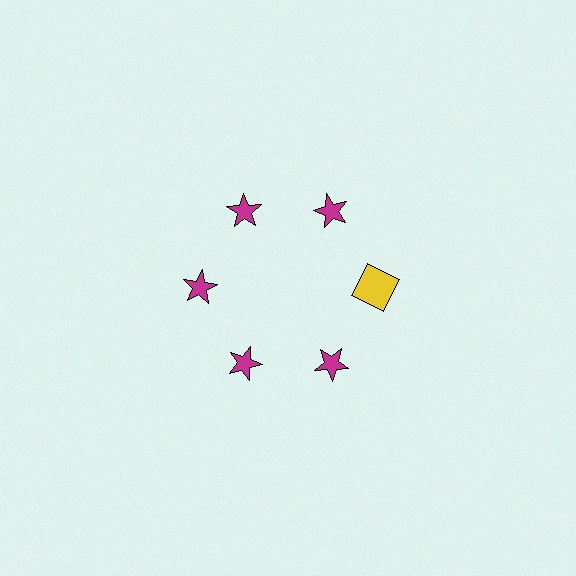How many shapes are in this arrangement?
There are 6 shapes arranged in a ring pattern.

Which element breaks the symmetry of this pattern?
The yellow square at roughly the 3 o'clock position breaks the symmetry. All other shapes are magenta stars.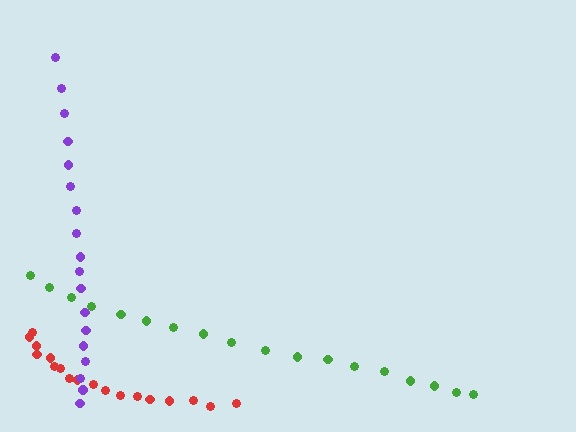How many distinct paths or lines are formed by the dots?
There are 3 distinct paths.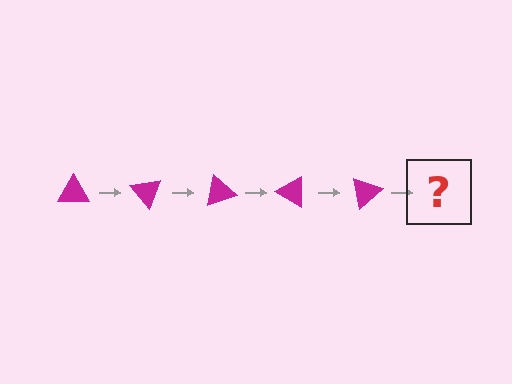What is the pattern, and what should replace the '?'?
The pattern is that the triangle rotates 50 degrees each step. The '?' should be a magenta triangle rotated 250 degrees.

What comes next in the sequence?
The next element should be a magenta triangle rotated 250 degrees.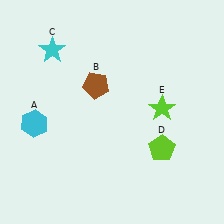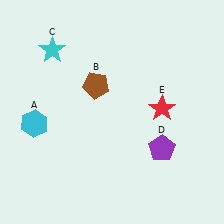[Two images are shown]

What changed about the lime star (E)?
In Image 1, E is lime. In Image 2, it changed to red.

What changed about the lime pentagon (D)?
In Image 1, D is lime. In Image 2, it changed to purple.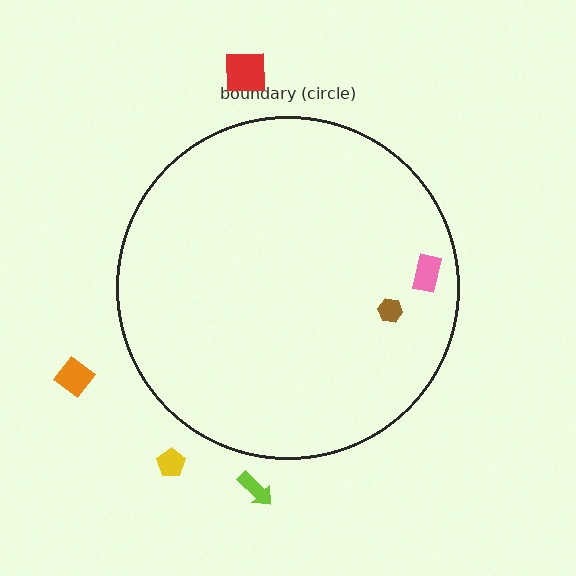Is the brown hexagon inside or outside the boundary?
Inside.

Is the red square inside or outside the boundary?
Outside.